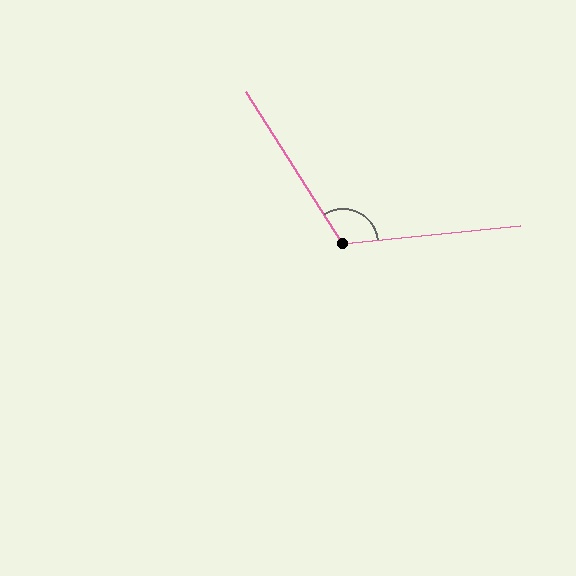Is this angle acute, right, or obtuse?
It is obtuse.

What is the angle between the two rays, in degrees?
Approximately 117 degrees.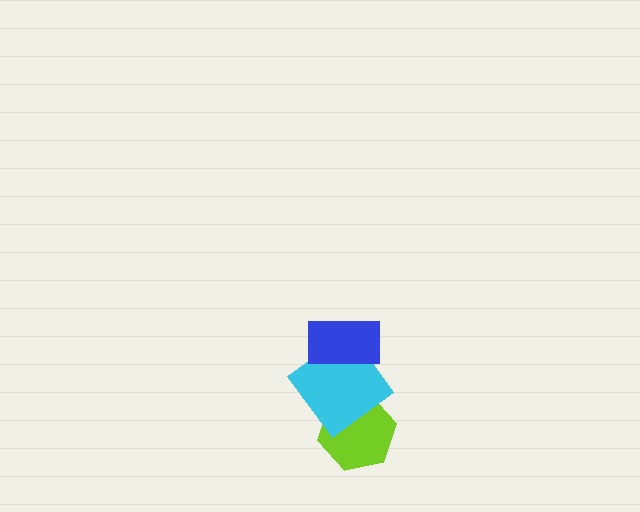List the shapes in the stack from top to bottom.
From top to bottom: the blue rectangle, the cyan diamond, the lime hexagon.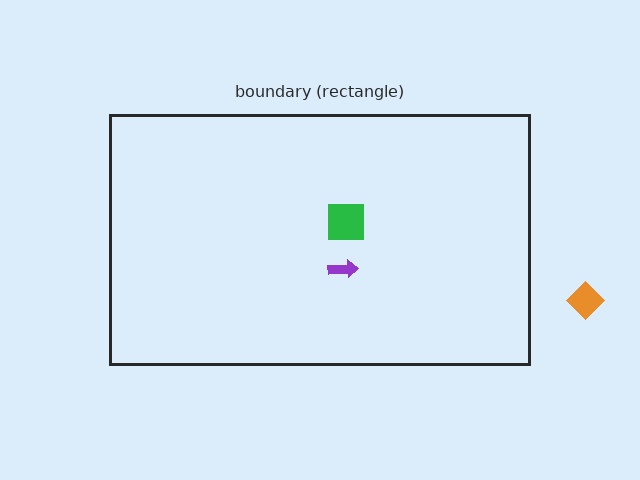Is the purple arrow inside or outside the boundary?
Inside.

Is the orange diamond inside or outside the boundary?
Outside.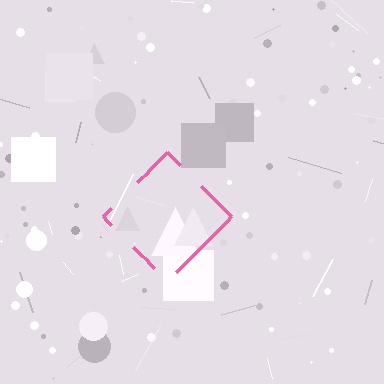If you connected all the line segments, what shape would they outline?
They would outline a diamond.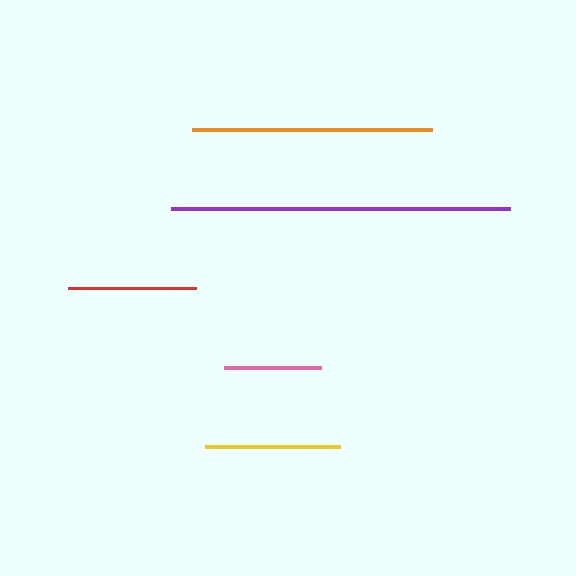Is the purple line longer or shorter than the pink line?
The purple line is longer than the pink line.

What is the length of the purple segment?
The purple segment is approximately 338 pixels long.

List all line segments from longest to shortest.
From longest to shortest: purple, orange, yellow, red, pink.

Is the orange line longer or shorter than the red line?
The orange line is longer than the red line.